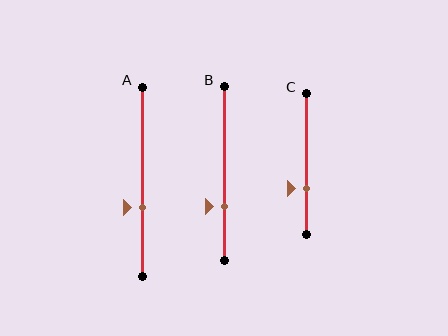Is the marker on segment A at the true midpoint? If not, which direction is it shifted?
No, the marker on segment A is shifted downward by about 14% of the segment length.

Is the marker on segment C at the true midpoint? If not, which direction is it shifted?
No, the marker on segment C is shifted downward by about 17% of the segment length.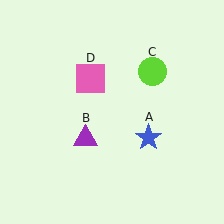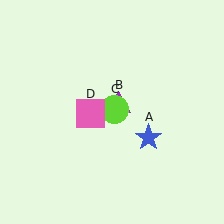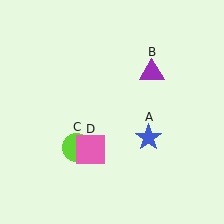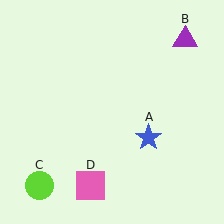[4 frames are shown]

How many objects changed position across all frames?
3 objects changed position: purple triangle (object B), lime circle (object C), pink square (object D).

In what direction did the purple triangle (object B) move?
The purple triangle (object B) moved up and to the right.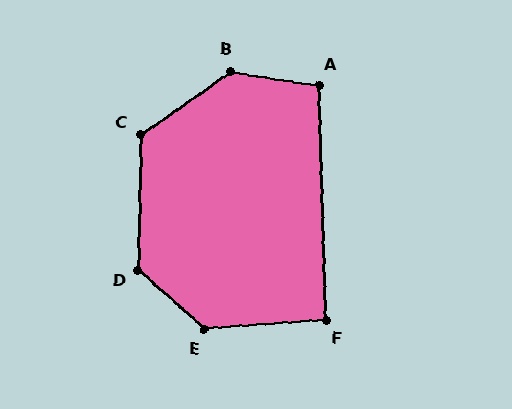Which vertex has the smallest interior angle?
F, at approximately 93 degrees.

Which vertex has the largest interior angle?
B, at approximately 137 degrees.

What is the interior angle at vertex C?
Approximately 126 degrees (obtuse).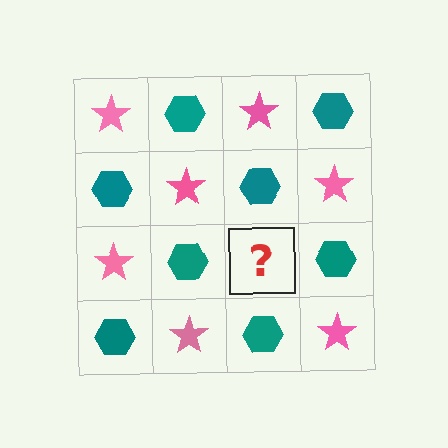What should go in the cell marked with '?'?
The missing cell should contain a pink star.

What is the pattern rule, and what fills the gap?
The rule is that it alternates pink star and teal hexagon in a checkerboard pattern. The gap should be filled with a pink star.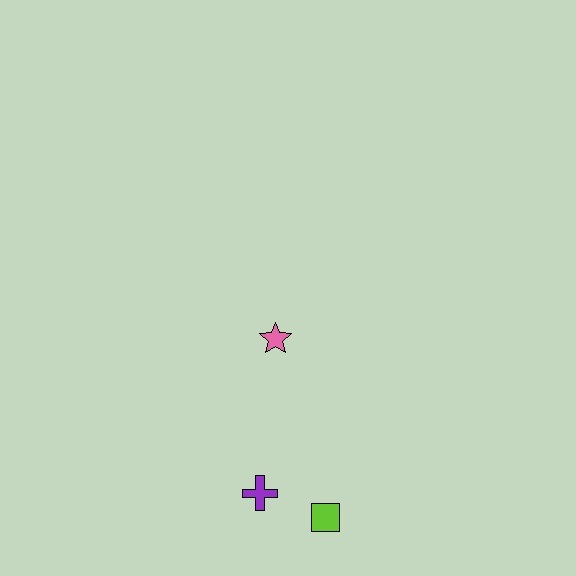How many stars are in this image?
There is 1 star.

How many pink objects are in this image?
There is 1 pink object.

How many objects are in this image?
There are 3 objects.